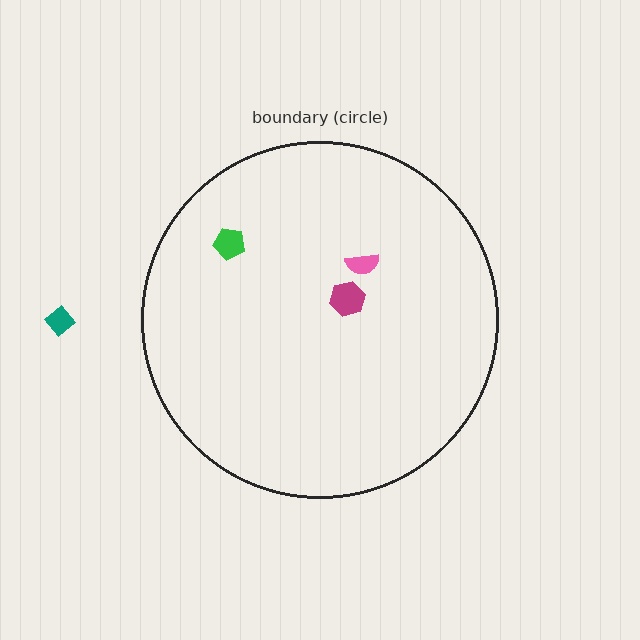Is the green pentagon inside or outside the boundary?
Inside.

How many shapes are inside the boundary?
3 inside, 1 outside.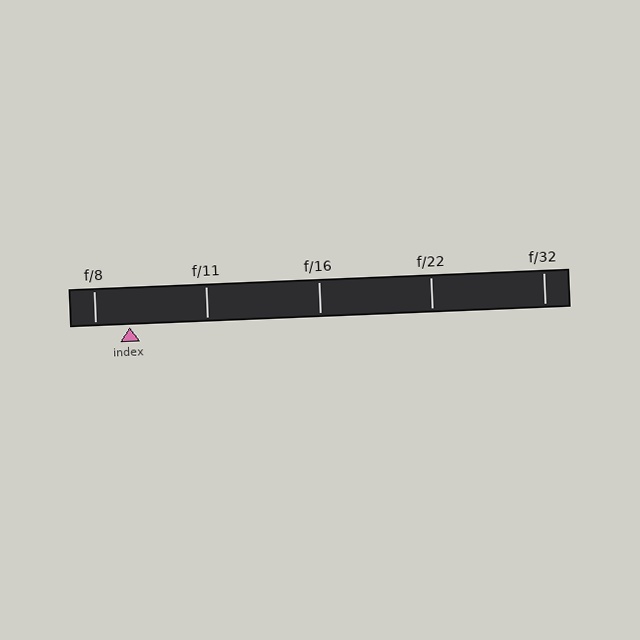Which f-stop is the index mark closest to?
The index mark is closest to f/8.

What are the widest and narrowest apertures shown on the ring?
The widest aperture shown is f/8 and the narrowest is f/32.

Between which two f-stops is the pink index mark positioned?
The index mark is between f/8 and f/11.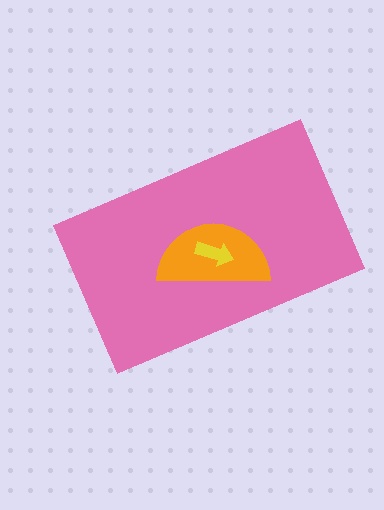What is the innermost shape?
The yellow arrow.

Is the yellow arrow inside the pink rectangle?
Yes.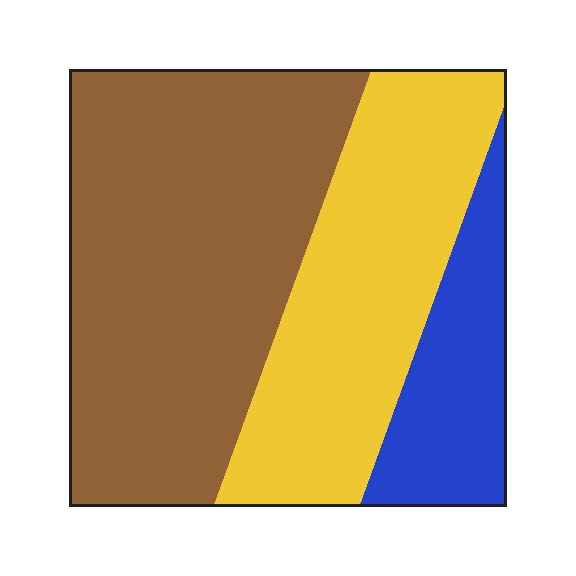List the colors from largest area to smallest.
From largest to smallest: brown, yellow, blue.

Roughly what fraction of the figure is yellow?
Yellow covers about 35% of the figure.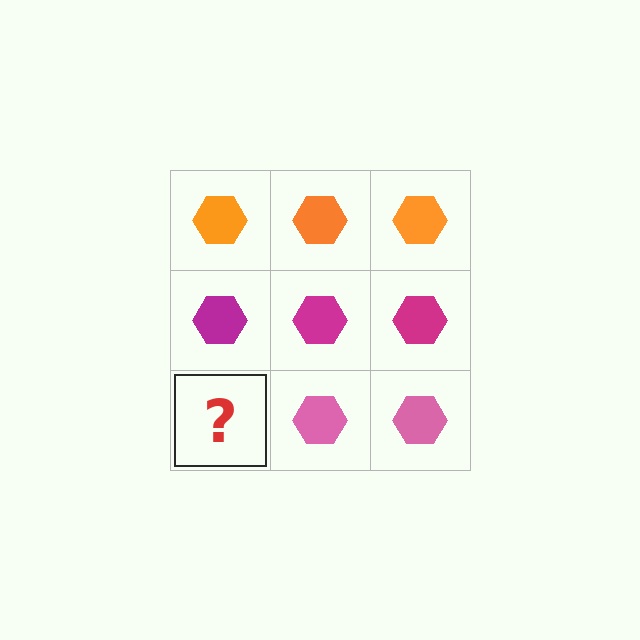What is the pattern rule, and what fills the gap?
The rule is that each row has a consistent color. The gap should be filled with a pink hexagon.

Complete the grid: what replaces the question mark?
The question mark should be replaced with a pink hexagon.